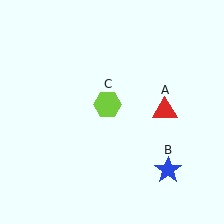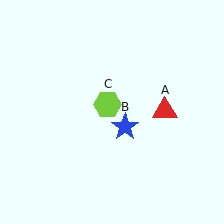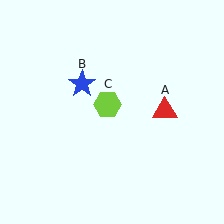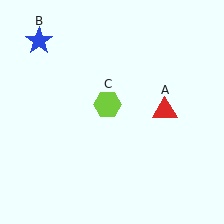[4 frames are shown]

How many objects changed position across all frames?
1 object changed position: blue star (object B).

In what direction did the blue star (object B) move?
The blue star (object B) moved up and to the left.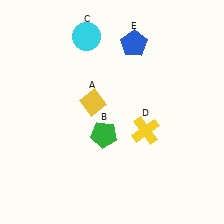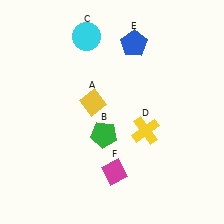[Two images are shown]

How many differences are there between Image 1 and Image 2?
There is 1 difference between the two images.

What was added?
A magenta diamond (F) was added in Image 2.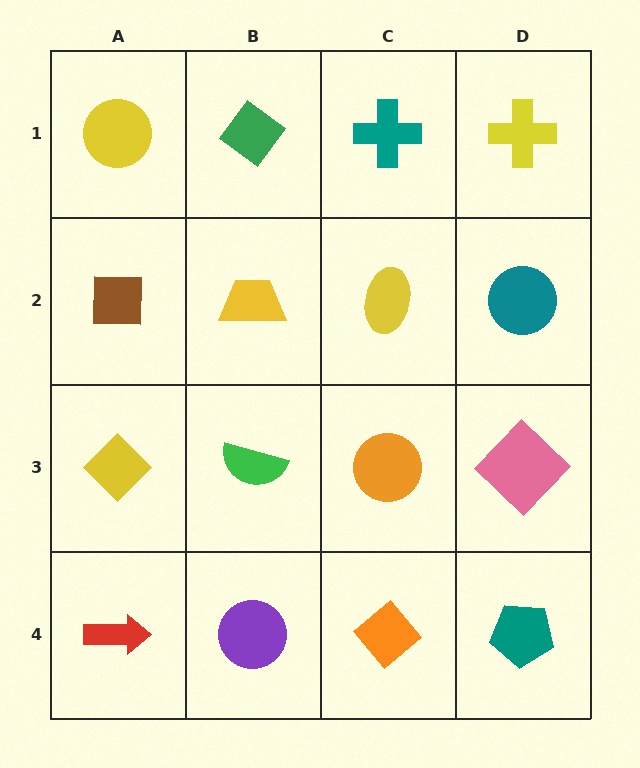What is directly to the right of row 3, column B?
An orange circle.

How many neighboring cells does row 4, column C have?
3.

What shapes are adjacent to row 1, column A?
A brown square (row 2, column A), a green diamond (row 1, column B).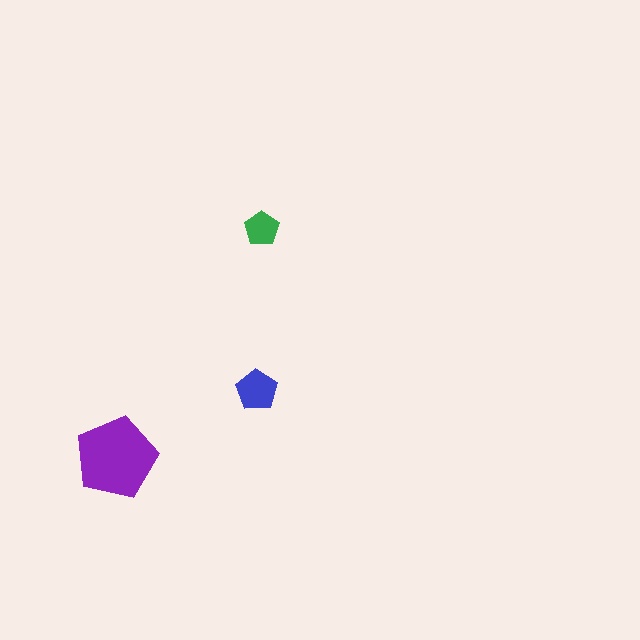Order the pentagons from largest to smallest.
the purple one, the blue one, the green one.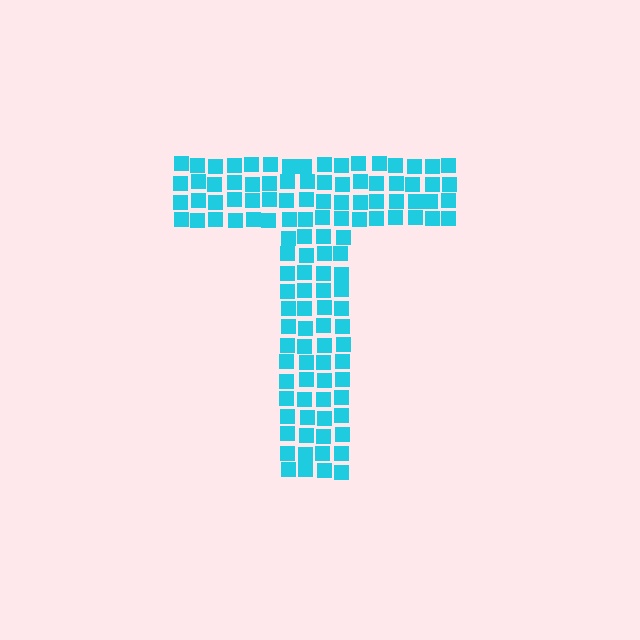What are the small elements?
The small elements are squares.